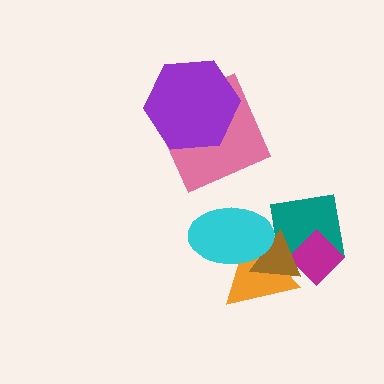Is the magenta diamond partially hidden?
Yes, it is partially covered by another shape.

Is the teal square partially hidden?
Yes, it is partially covered by another shape.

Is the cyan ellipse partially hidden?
No, no other shape covers it.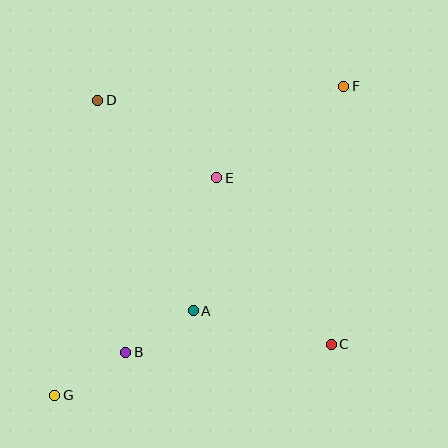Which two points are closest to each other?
Points A and B are closest to each other.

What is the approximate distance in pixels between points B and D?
The distance between B and D is approximately 254 pixels.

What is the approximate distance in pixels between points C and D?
The distance between C and D is approximately 338 pixels.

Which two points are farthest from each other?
Points F and G are farthest from each other.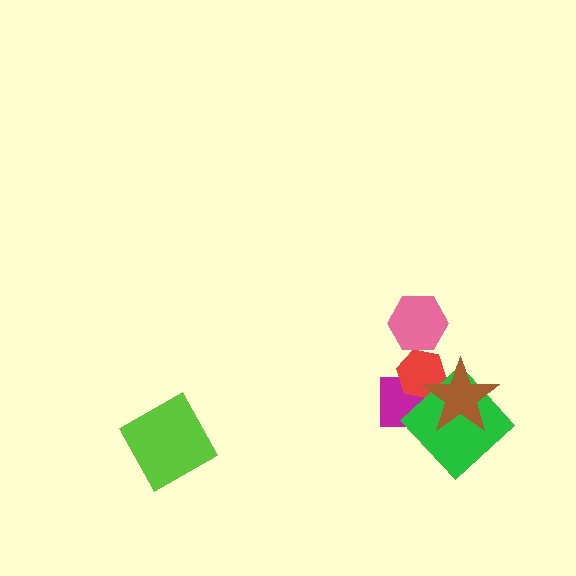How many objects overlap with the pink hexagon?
0 objects overlap with the pink hexagon.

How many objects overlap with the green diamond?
2 objects overlap with the green diamond.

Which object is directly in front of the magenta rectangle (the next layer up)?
The red hexagon is directly in front of the magenta rectangle.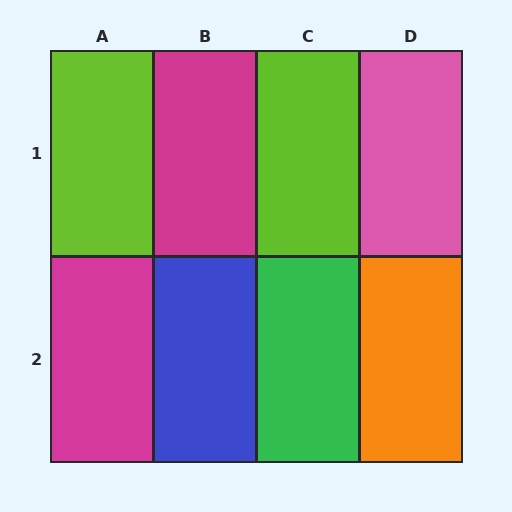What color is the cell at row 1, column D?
Pink.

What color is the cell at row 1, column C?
Lime.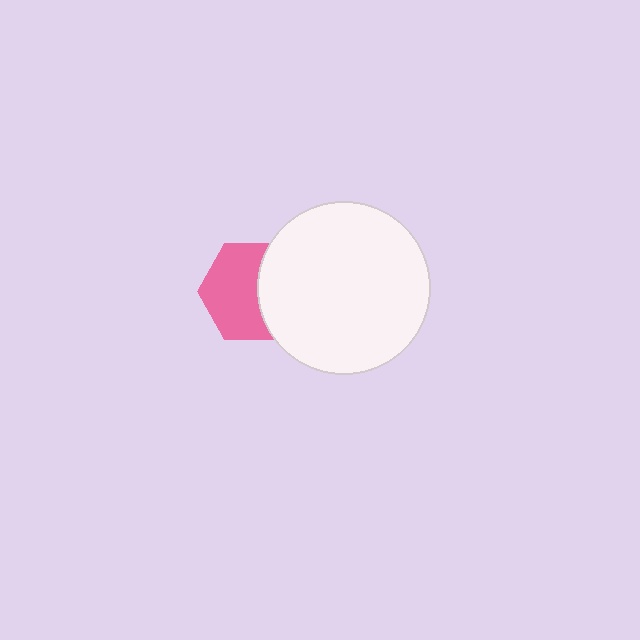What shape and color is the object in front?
The object in front is a white circle.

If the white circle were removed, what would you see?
You would see the complete pink hexagon.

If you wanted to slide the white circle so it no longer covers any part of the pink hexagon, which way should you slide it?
Slide it right — that is the most direct way to separate the two shapes.